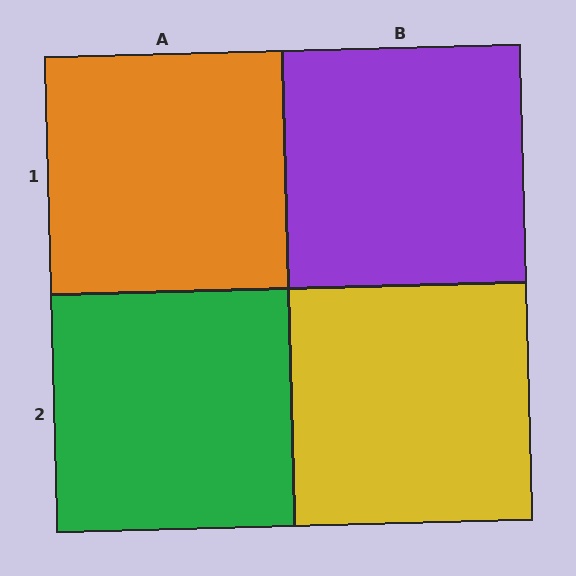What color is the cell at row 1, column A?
Orange.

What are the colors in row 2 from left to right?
Green, yellow.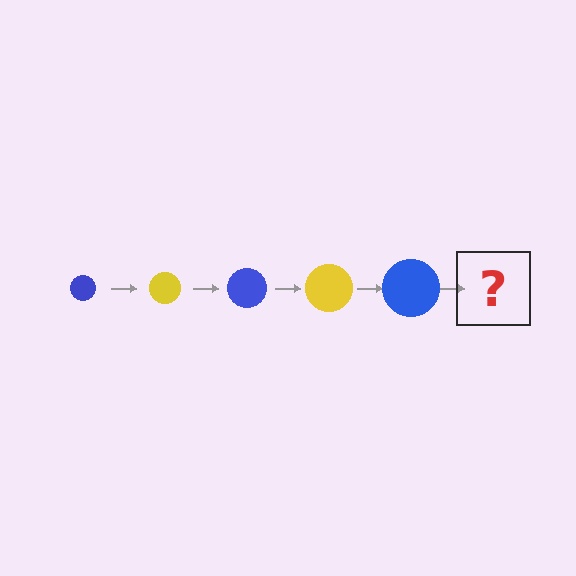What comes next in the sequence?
The next element should be a yellow circle, larger than the previous one.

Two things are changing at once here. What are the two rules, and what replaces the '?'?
The two rules are that the circle grows larger each step and the color cycles through blue and yellow. The '?' should be a yellow circle, larger than the previous one.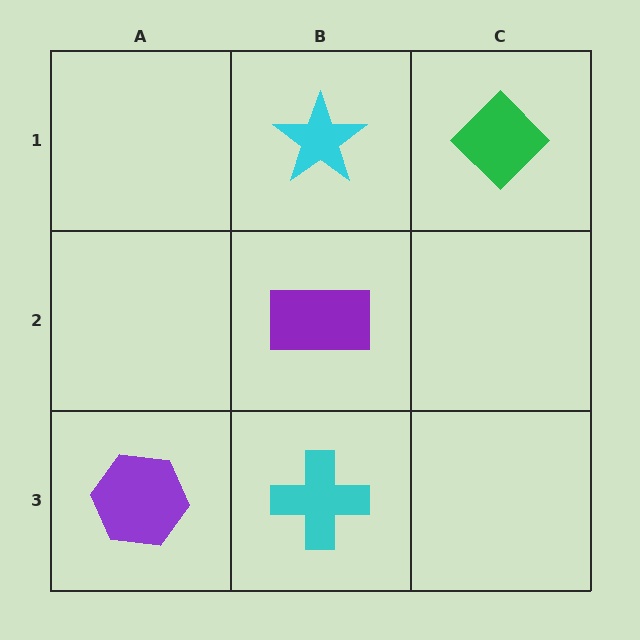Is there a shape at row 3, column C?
No, that cell is empty.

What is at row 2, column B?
A purple rectangle.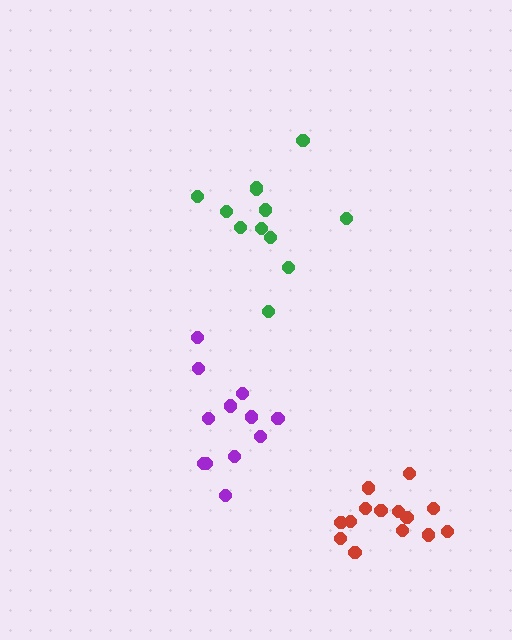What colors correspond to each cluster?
The clusters are colored: purple, green, red.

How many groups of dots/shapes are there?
There are 3 groups.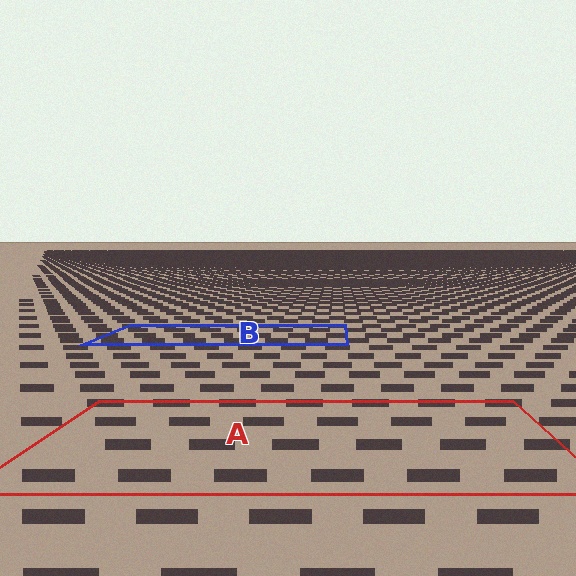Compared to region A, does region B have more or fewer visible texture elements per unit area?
Region B has more texture elements per unit area — they are packed more densely because it is farther away.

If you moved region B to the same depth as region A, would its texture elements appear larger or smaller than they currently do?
They would appear larger. At a closer depth, the same texture elements are projected at a bigger on-screen size.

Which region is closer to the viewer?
Region A is closer. The texture elements there are larger and more spread out.